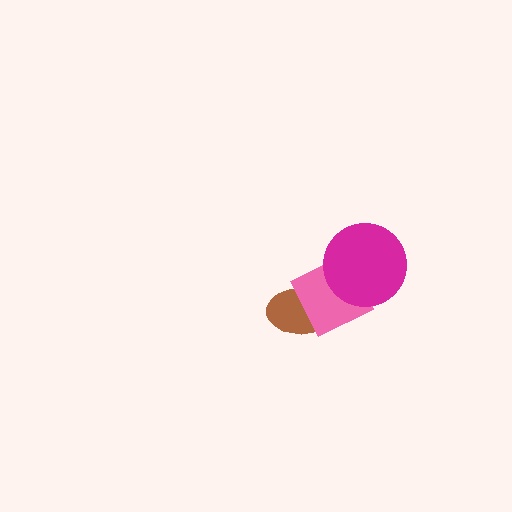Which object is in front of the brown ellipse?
The pink diamond is in front of the brown ellipse.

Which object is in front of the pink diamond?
The magenta circle is in front of the pink diamond.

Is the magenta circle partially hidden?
No, no other shape covers it.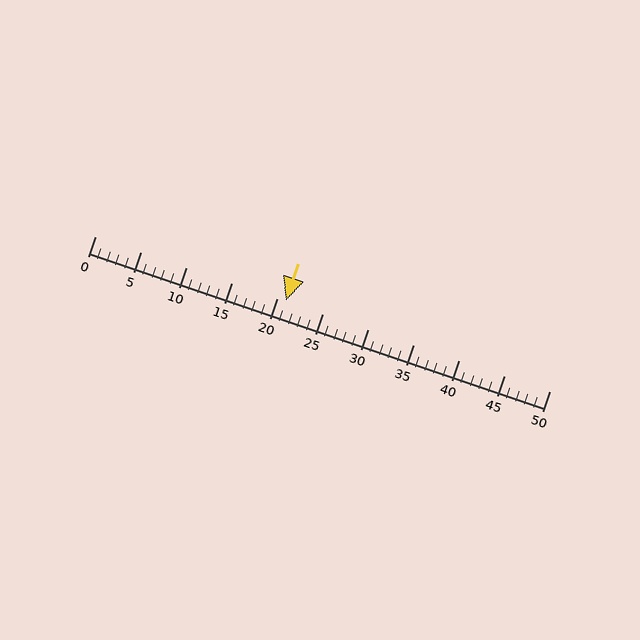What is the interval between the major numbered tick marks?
The major tick marks are spaced 5 units apart.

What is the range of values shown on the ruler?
The ruler shows values from 0 to 50.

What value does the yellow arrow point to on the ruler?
The yellow arrow points to approximately 21.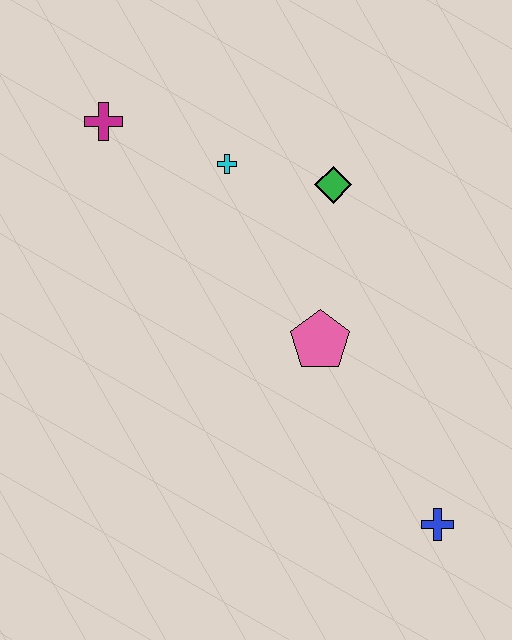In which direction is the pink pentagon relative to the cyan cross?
The pink pentagon is below the cyan cross.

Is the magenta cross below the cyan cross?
No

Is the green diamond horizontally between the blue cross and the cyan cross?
Yes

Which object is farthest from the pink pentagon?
The magenta cross is farthest from the pink pentagon.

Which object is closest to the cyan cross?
The green diamond is closest to the cyan cross.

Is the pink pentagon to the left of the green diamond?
Yes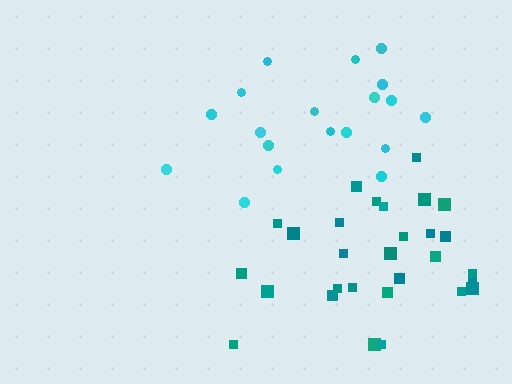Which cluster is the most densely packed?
Cyan.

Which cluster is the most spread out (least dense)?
Teal.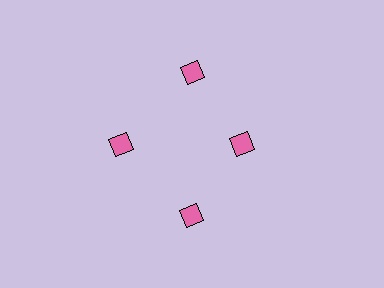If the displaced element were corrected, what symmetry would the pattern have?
It would have 4-fold rotational symmetry — the pattern would map onto itself every 90 degrees.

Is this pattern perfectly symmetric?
No. The 4 pink diamonds are arranged in a ring, but one element near the 3 o'clock position is pulled inward toward the center, breaking the 4-fold rotational symmetry.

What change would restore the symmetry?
The symmetry would be restored by moving it outward, back onto the ring so that all 4 diamonds sit at equal angles and equal distance from the center.